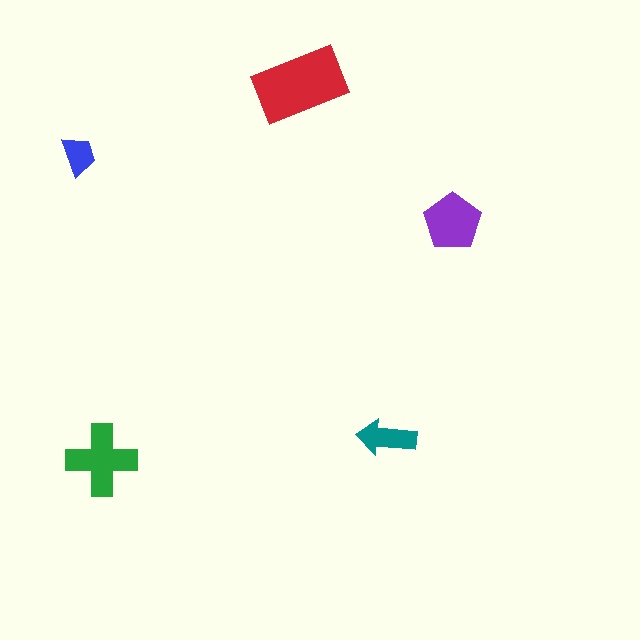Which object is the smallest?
The blue trapezoid.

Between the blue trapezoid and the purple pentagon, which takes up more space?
The purple pentagon.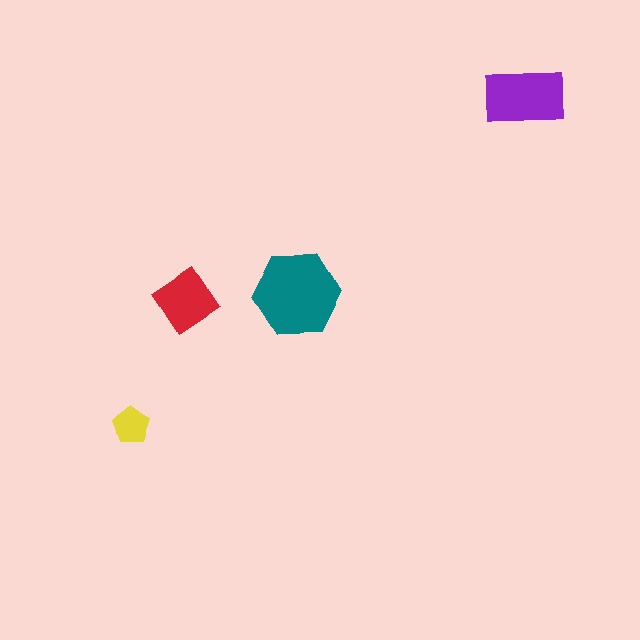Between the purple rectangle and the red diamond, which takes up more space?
The purple rectangle.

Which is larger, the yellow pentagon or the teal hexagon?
The teal hexagon.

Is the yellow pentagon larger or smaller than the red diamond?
Smaller.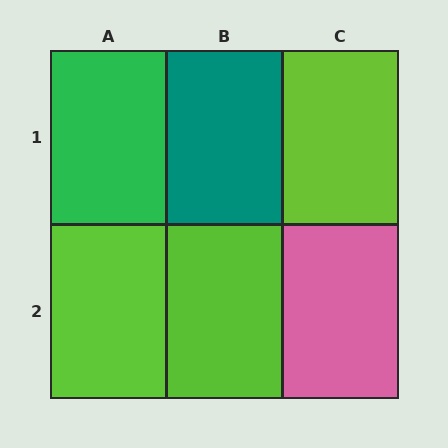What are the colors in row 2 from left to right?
Lime, lime, pink.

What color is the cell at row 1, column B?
Teal.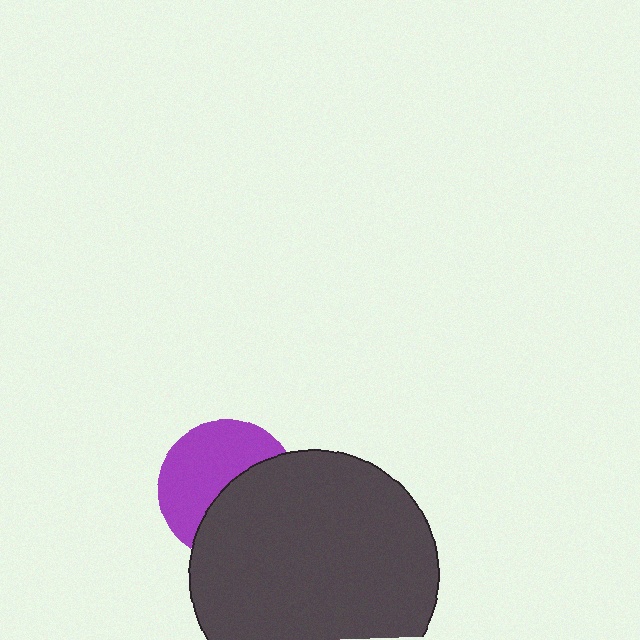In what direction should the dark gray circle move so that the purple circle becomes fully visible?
The dark gray circle should move toward the lower-right. That is the shortest direction to clear the overlap and leave the purple circle fully visible.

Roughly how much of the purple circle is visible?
About half of it is visible (roughly 53%).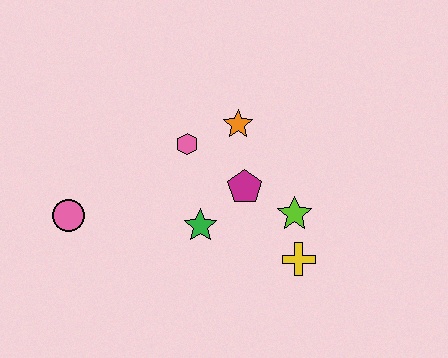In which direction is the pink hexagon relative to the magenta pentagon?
The pink hexagon is to the left of the magenta pentagon.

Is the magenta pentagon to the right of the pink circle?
Yes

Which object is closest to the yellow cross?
The lime star is closest to the yellow cross.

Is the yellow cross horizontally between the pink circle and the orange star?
No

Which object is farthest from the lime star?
The pink circle is farthest from the lime star.